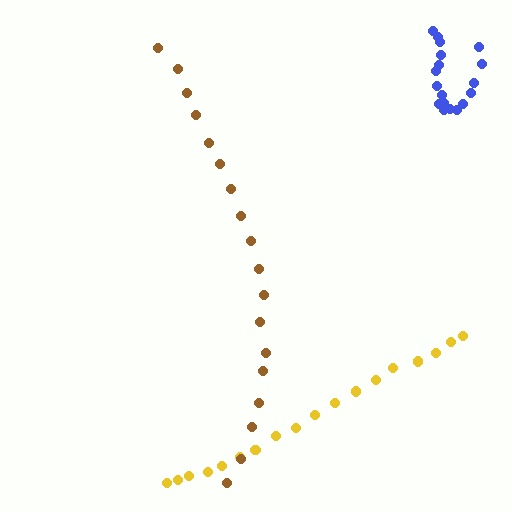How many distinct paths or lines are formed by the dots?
There are 3 distinct paths.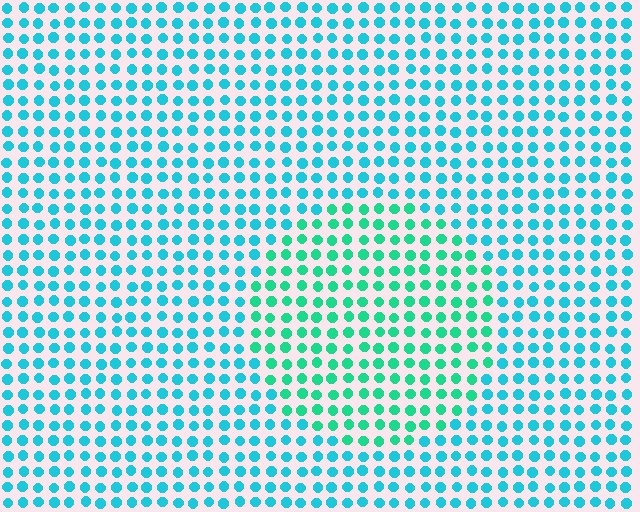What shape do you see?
I see a circle.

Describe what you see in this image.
The image is filled with small cyan elements in a uniform arrangement. A circle-shaped region is visible where the elements are tinted to a slightly different hue, forming a subtle color boundary.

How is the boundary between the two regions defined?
The boundary is defined purely by a slight shift in hue (about 30 degrees). Spacing, size, and orientation are identical on both sides.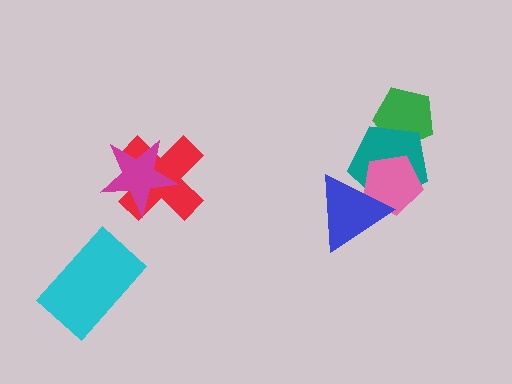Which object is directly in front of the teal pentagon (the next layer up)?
The pink pentagon is directly in front of the teal pentagon.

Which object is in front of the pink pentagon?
The blue triangle is in front of the pink pentagon.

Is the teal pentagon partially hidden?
Yes, it is partially covered by another shape.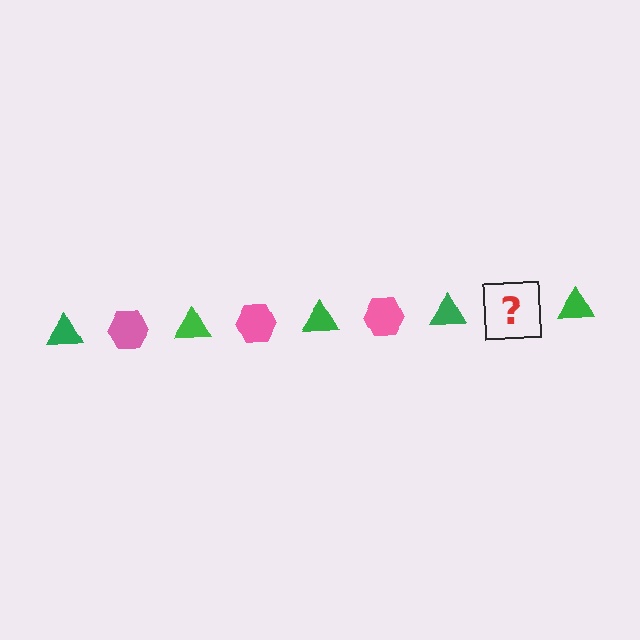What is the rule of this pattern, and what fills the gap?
The rule is that the pattern alternates between green triangle and pink hexagon. The gap should be filled with a pink hexagon.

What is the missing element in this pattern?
The missing element is a pink hexagon.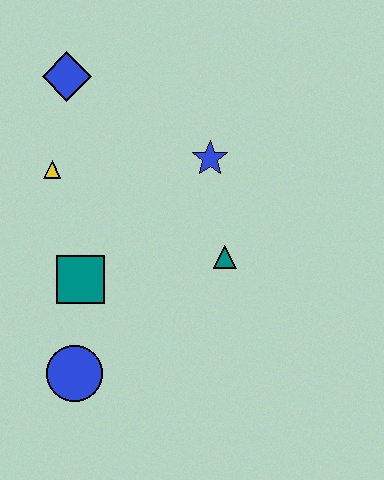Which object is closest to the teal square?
The blue circle is closest to the teal square.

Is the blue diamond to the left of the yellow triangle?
No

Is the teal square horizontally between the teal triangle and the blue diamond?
Yes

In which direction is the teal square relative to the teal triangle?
The teal square is to the left of the teal triangle.